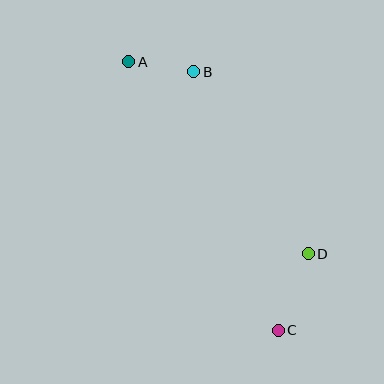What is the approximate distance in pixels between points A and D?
The distance between A and D is approximately 263 pixels.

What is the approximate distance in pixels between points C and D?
The distance between C and D is approximately 82 pixels.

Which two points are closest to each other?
Points A and B are closest to each other.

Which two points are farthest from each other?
Points A and C are farthest from each other.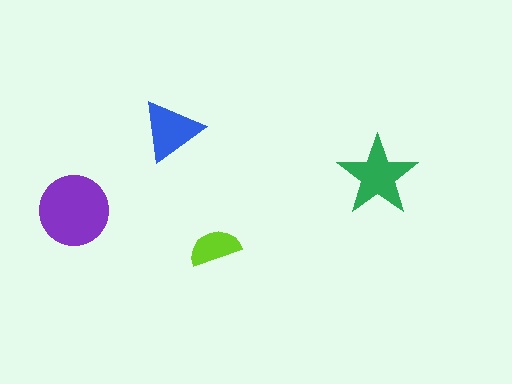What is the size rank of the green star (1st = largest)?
2nd.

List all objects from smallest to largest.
The lime semicircle, the blue triangle, the green star, the purple circle.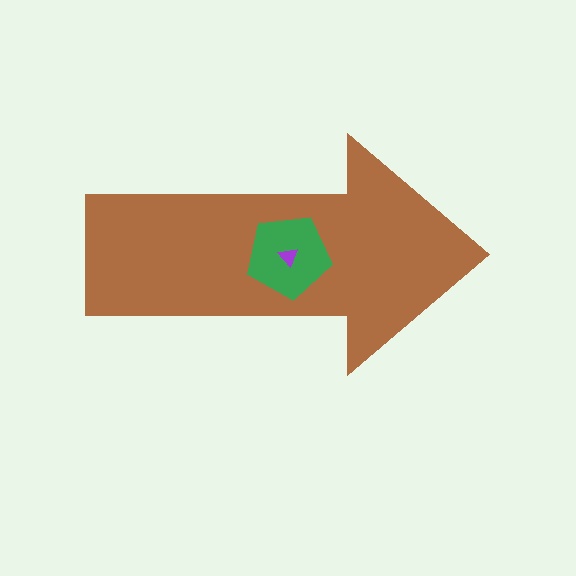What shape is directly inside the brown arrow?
The green pentagon.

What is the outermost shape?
The brown arrow.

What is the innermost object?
The purple triangle.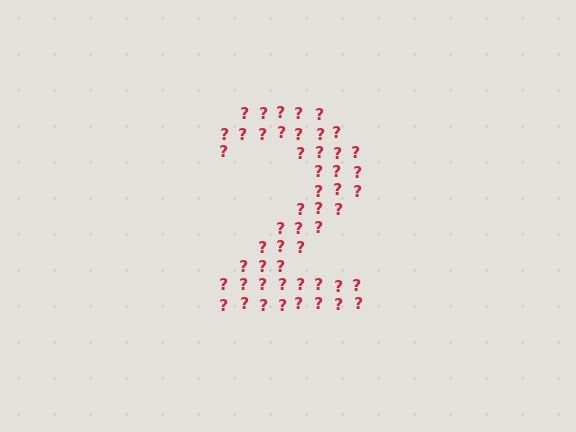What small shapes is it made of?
It is made of small question marks.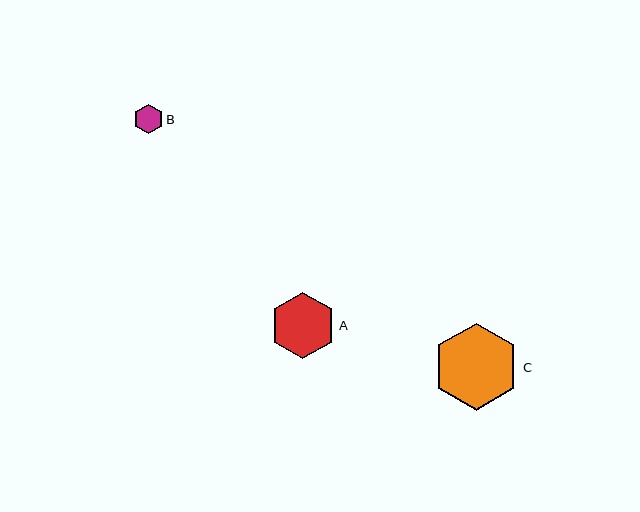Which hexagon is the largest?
Hexagon C is the largest with a size of approximately 87 pixels.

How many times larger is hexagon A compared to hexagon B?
Hexagon A is approximately 2.3 times the size of hexagon B.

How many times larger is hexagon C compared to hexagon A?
Hexagon C is approximately 1.3 times the size of hexagon A.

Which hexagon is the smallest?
Hexagon B is the smallest with a size of approximately 29 pixels.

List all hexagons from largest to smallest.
From largest to smallest: C, A, B.